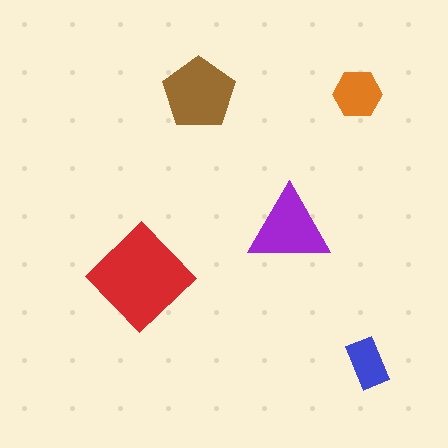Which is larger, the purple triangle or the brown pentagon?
The brown pentagon.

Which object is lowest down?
The blue rectangle is bottommost.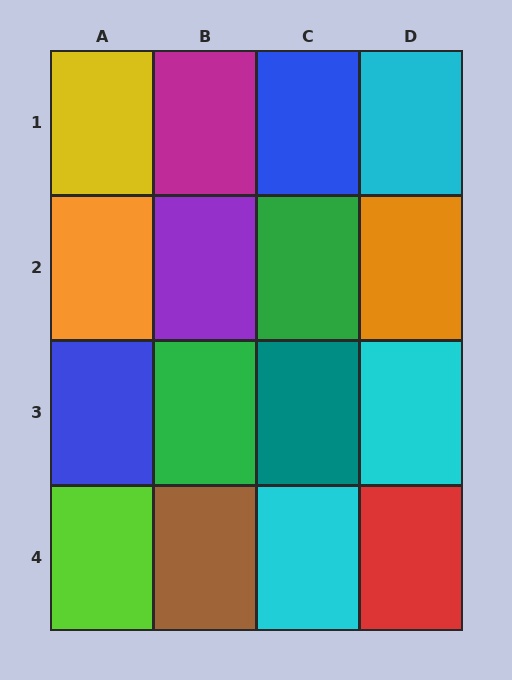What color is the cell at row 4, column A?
Lime.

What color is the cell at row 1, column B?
Magenta.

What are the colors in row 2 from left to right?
Orange, purple, green, orange.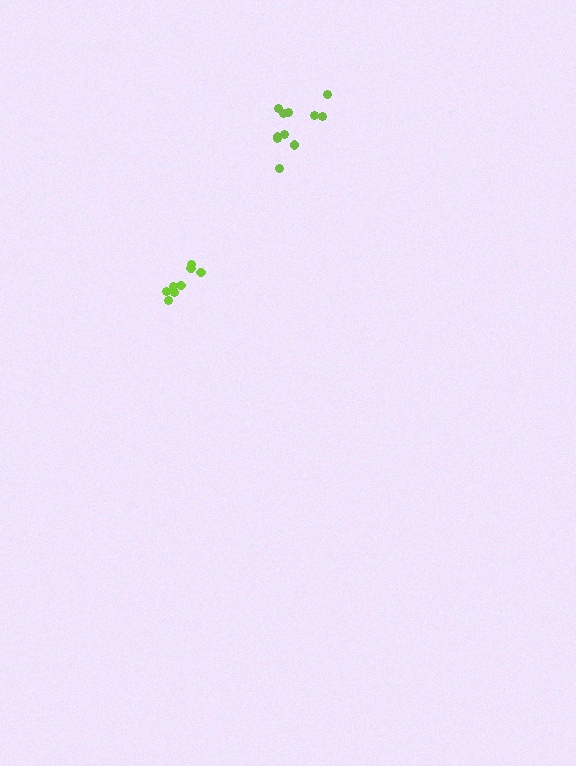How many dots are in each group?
Group 1: 8 dots, Group 2: 11 dots (19 total).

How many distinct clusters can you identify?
There are 2 distinct clusters.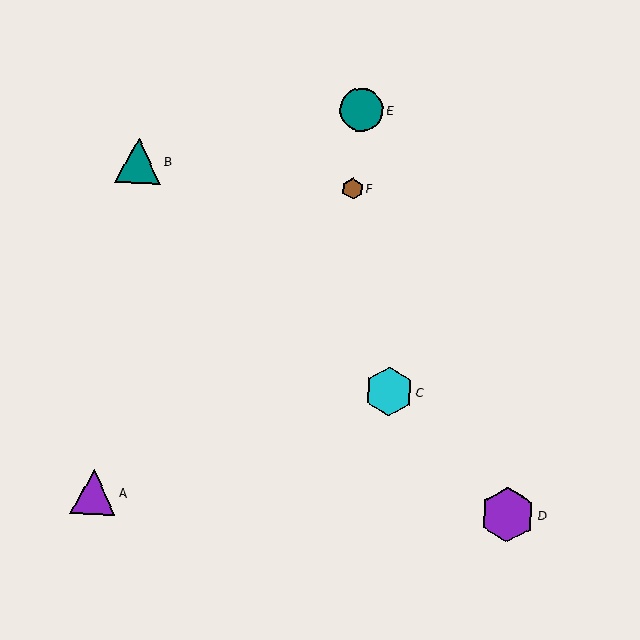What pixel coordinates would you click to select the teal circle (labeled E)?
Click at (361, 110) to select the teal circle E.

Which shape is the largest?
The purple hexagon (labeled D) is the largest.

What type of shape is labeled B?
Shape B is a teal triangle.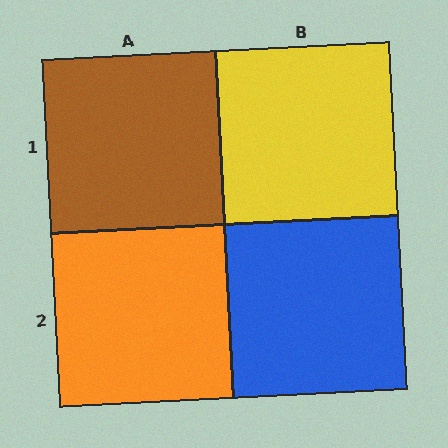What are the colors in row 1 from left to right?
Brown, yellow.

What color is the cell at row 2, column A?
Orange.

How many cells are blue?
1 cell is blue.